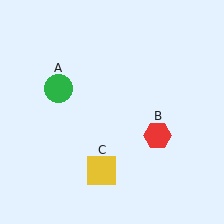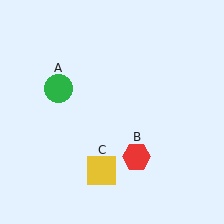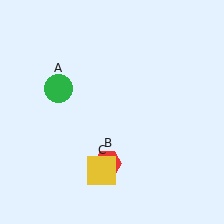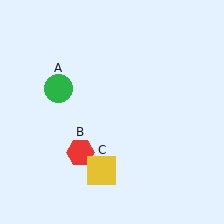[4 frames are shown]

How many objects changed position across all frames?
1 object changed position: red hexagon (object B).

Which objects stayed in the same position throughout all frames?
Green circle (object A) and yellow square (object C) remained stationary.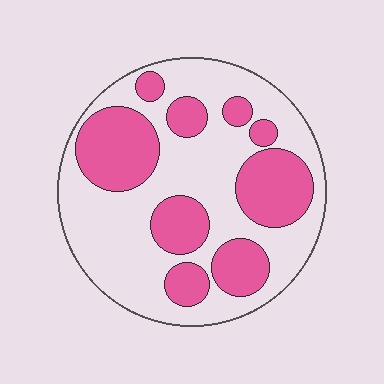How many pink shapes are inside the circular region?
9.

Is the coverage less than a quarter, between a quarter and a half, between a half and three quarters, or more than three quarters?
Between a quarter and a half.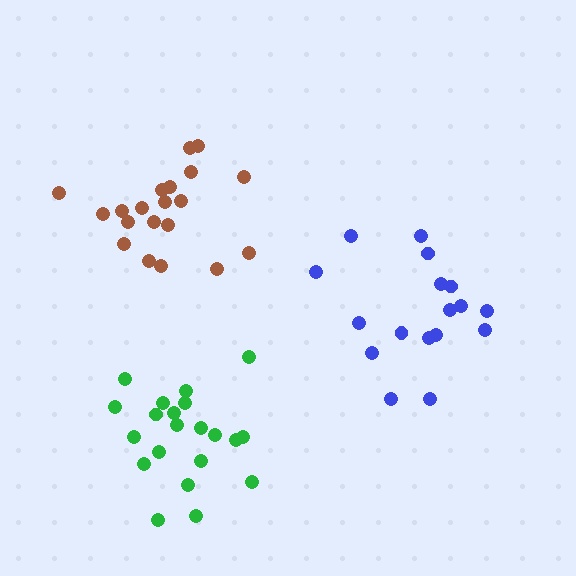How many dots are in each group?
Group 1: 20 dots, Group 2: 17 dots, Group 3: 21 dots (58 total).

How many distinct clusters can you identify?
There are 3 distinct clusters.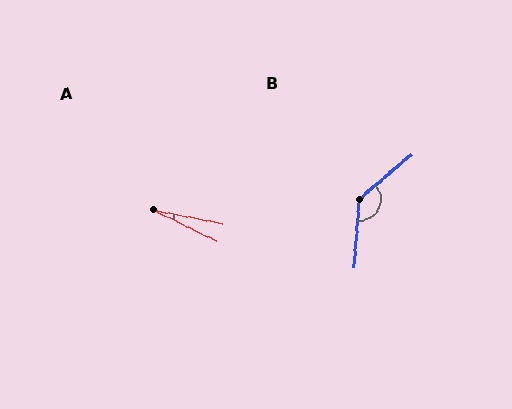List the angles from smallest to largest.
A (15°), B (135°).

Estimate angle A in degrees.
Approximately 15 degrees.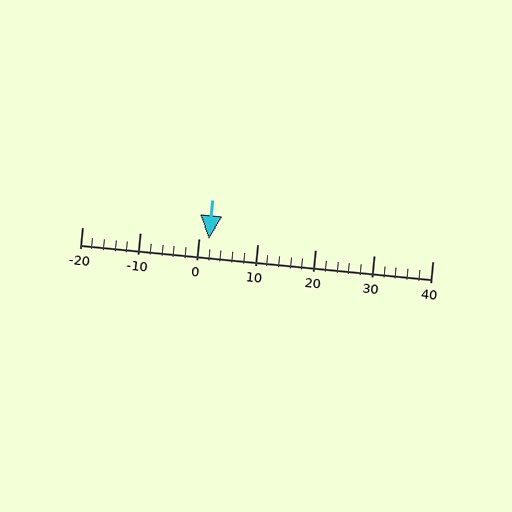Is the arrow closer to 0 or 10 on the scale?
The arrow is closer to 0.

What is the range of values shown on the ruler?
The ruler shows values from -20 to 40.